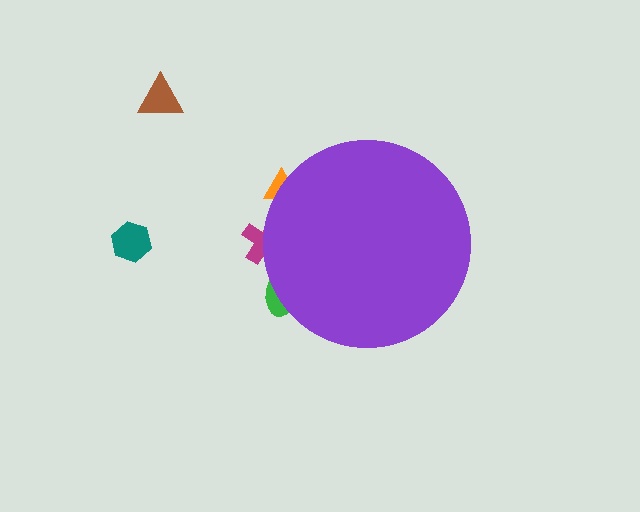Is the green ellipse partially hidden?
Yes, the green ellipse is partially hidden behind the purple circle.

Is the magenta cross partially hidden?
Yes, the magenta cross is partially hidden behind the purple circle.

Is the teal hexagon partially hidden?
No, the teal hexagon is fully visible.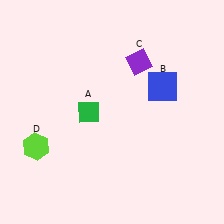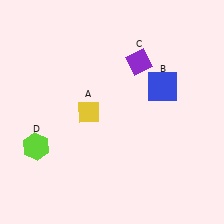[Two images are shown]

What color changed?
The diamond (A) changed from green in Image 1 to yellow in Image 2.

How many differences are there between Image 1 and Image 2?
There is 1 difference between the two images.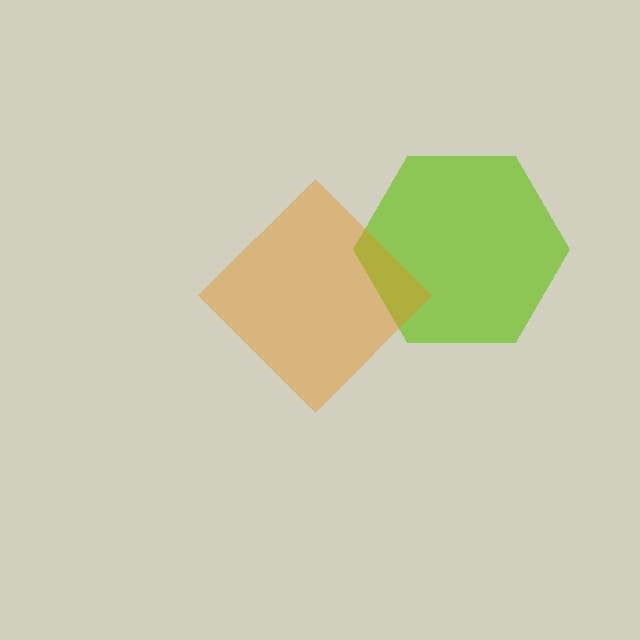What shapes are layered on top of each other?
The layered shapes are: a lime hexagon, an orange diamond.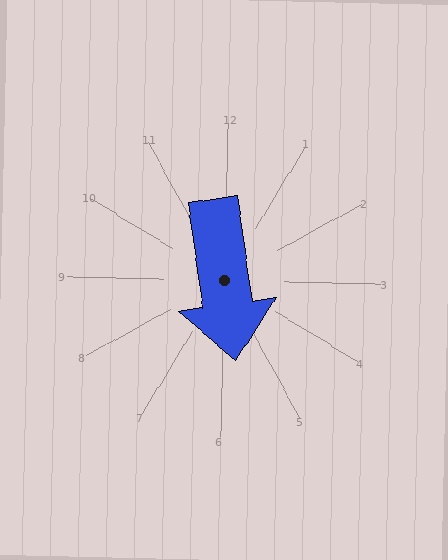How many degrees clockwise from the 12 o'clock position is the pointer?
Approximately 171 degrees.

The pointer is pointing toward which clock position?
Roughly 6 o'clock.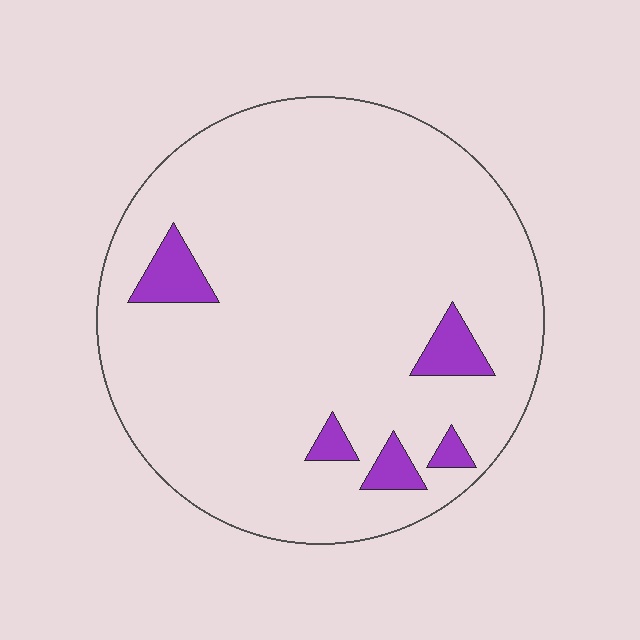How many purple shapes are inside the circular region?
5.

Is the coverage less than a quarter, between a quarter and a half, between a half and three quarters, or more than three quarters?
Less than a quarter.